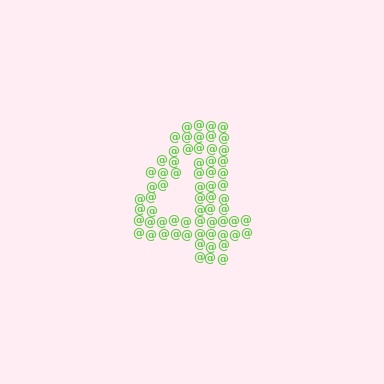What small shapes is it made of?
It is made of small at signs.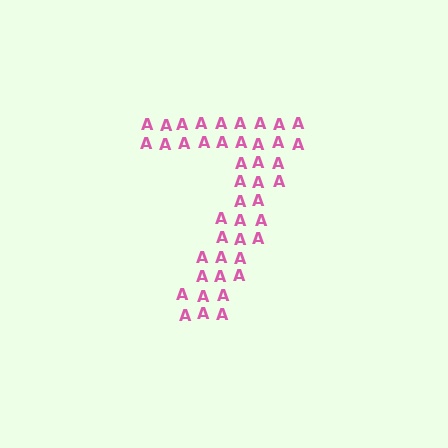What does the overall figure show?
The overall figure shows the digit 7.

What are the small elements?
The small elements are letter A's.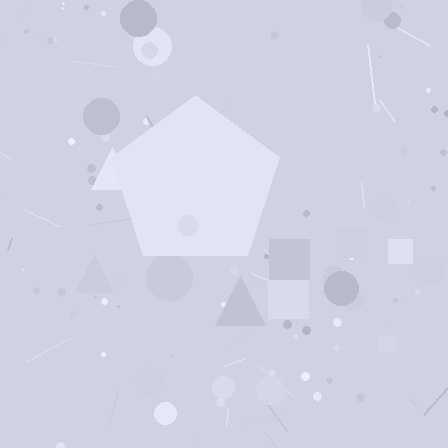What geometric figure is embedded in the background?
A pentagon is embedded in the background.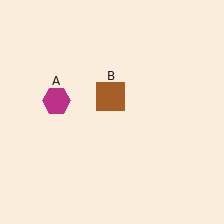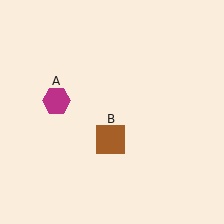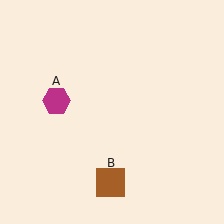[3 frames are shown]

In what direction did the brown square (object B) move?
The brown square (object B) moved down.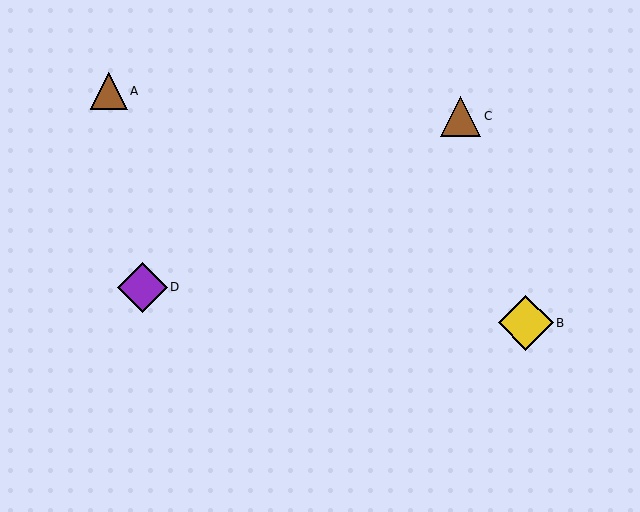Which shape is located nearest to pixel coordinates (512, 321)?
The yellow diamond (labeled B) at (526, 323) is nearest to that location.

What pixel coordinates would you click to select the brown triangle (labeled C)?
Click at (461, 116) to select the brown triangle C.